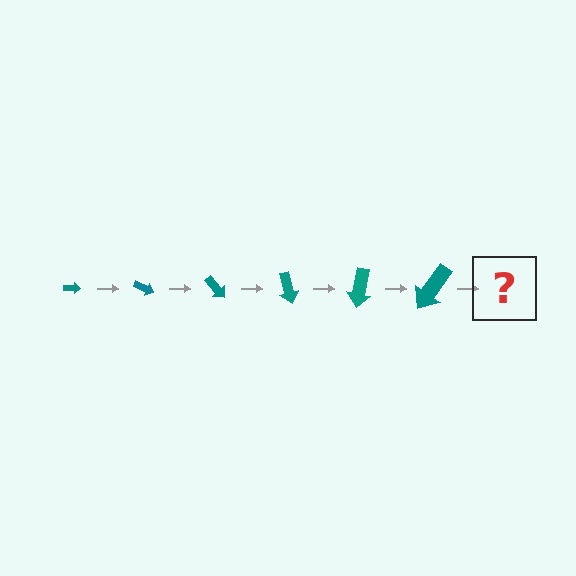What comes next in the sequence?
The next element should be an arrow, larger than the previous one and rotated 150 degrees from the start.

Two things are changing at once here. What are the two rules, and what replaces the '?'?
The two rules are that the arrow grows larger each step and it rotates 25 degrees each step. The '?' should be an arrow, larger than the previous one and rotated 150 degrees from the start.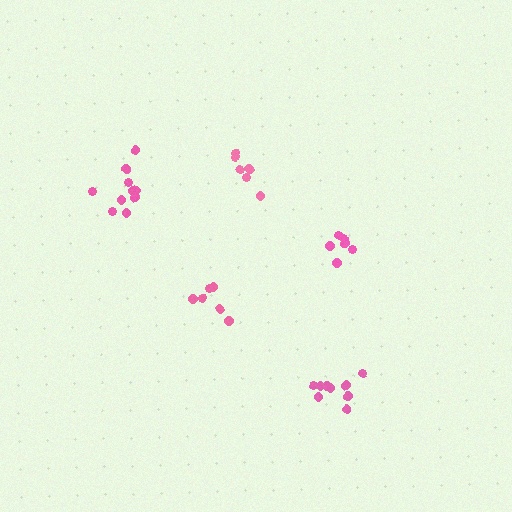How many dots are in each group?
Group 1: 6 dots, Group 2: 6 dots, Group 3: 6 dots, Group 4: 9 dots, Group 5: 10 dots (37 total).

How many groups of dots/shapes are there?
There are 5 groups.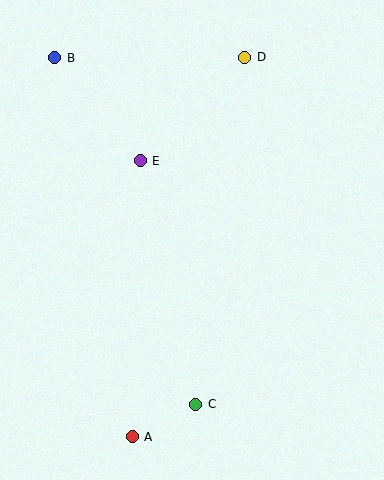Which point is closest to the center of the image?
Point E at (140, 161) is closest to the center.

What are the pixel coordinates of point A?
Point A is at (132, 437).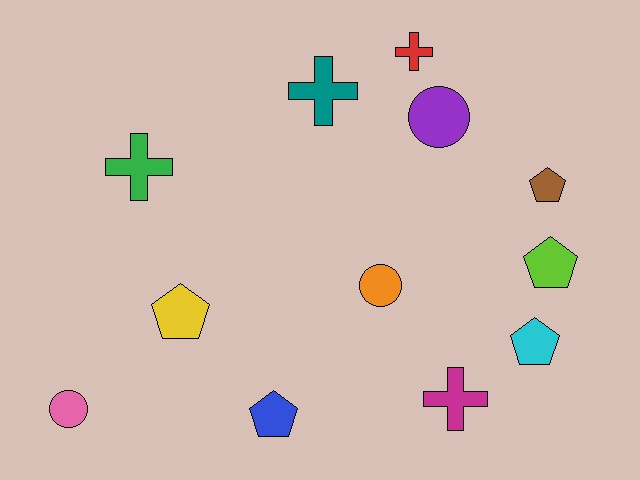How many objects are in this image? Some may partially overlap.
There are 12 objects.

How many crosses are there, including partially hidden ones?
There are 4 crosses.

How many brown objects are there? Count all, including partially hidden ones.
There is 1 brown object.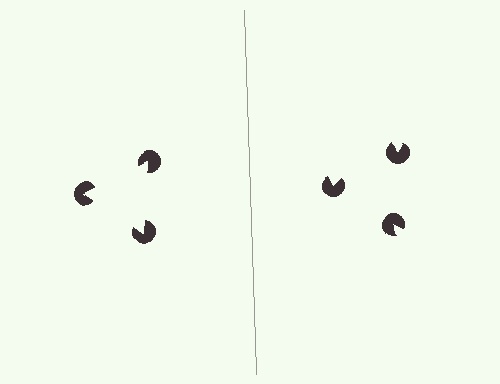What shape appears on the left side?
An illusory triangle.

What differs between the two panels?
The pac-man discs are positioned identically on both sides; only the wedge orientations differ. On the left they align to a triangle; on the right they are misaligned.